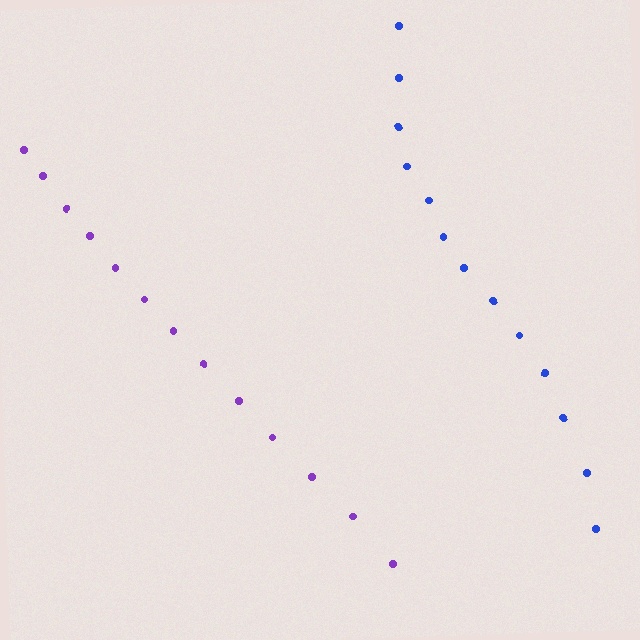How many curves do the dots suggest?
There are 2 distinct paths.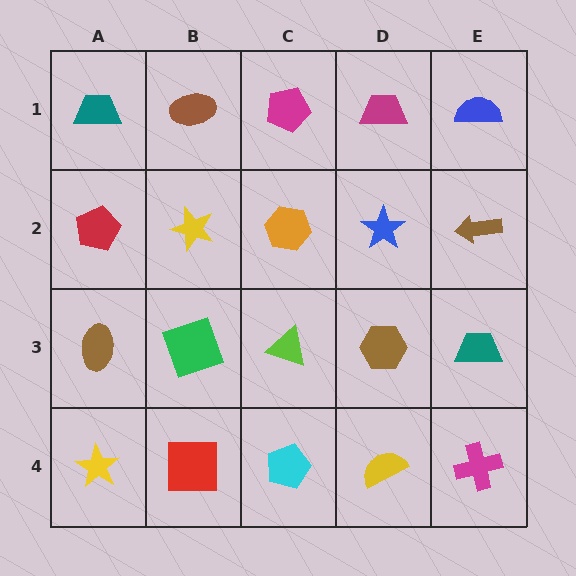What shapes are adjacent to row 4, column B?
A green square (row 3, column B), a yellow star (row 4, column A), a cyan pentagon (row 4, column C).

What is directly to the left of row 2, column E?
A blue star.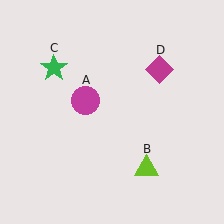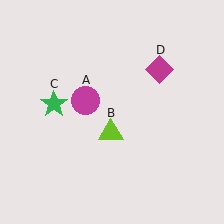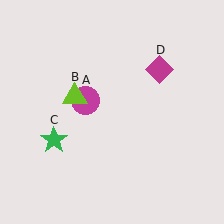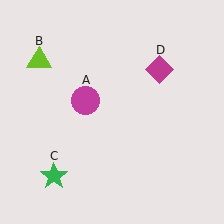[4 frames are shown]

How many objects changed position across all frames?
2 objects changed position: lime triangle (object B), green star (object C).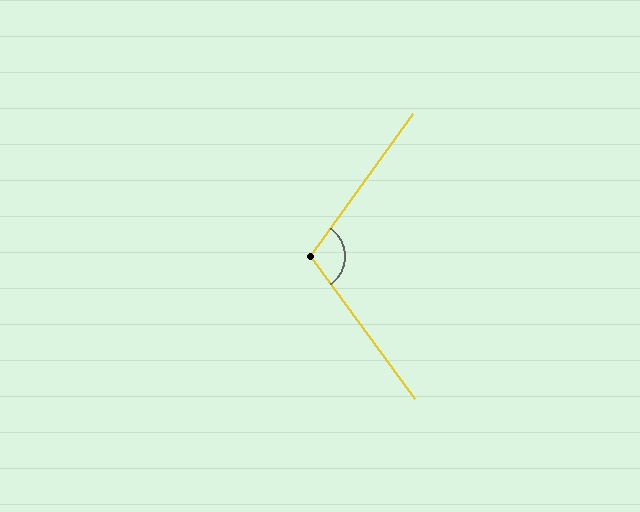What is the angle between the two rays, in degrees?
Approximately 108 degrees.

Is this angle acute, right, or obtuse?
It is obtuse.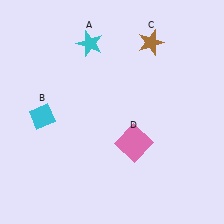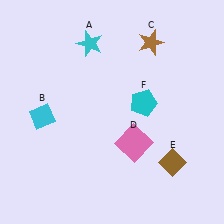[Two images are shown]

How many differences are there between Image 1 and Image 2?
There are 2 differences between the two images.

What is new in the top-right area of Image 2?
A cyan pentagon (F) was added in the top-right area of Image 2.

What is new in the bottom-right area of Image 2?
A brown diamond (E) was added in the bottom-right area of Image 2.